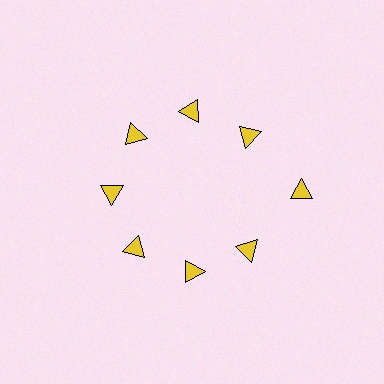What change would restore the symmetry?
The symmetry would be restored by moving it inward, back onto the ring so that all 8 triangles sit at equal angles and equal distance from the center.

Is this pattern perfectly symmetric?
No. The 8 yellow triangles are arranged in a ring, but one element near the 3 o'clock position is pushed outward from the center, breaking the 8-fold rotational symmetry.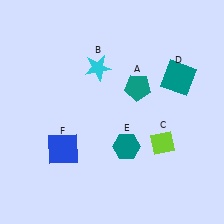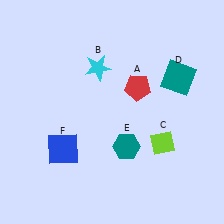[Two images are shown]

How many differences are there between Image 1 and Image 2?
There is 1 difference between the two images.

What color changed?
The pentagon (A) changed from teal in Image 1 to red in Image 2.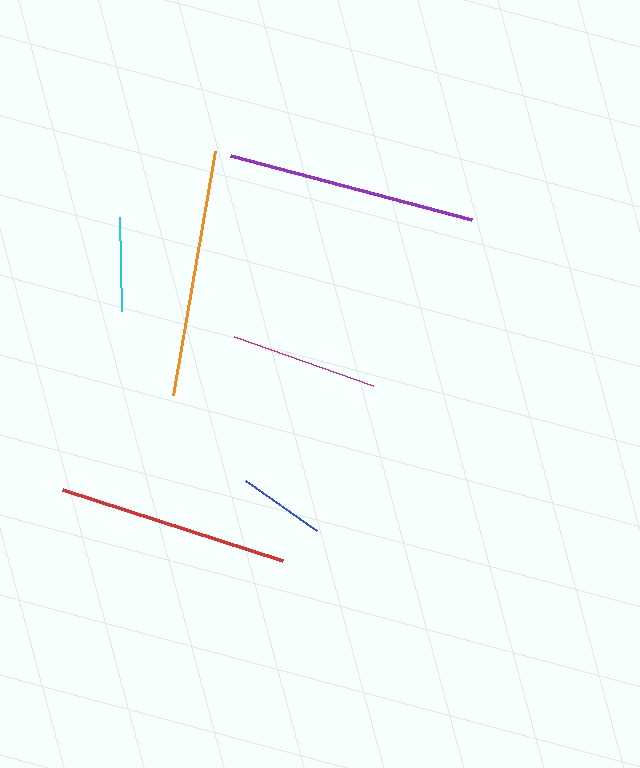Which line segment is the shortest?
The blue line is the shortest at approximately 87 pixels.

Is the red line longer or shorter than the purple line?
The purple line is longer than the red line.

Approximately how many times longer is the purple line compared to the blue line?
The purple line is approximately 2.9 times the length of the blue line.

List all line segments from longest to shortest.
From longest to shortest: purple, orange, red, magenta, cyan, blue.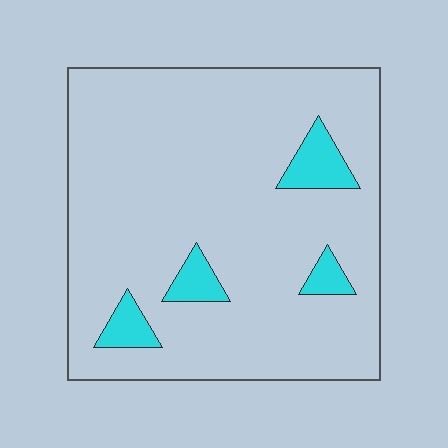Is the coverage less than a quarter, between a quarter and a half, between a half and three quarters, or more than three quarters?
Less than a quarter.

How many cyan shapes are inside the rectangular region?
4.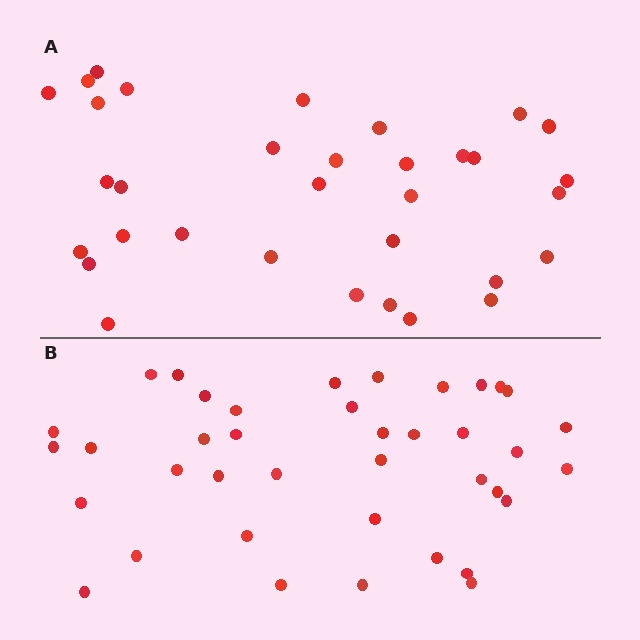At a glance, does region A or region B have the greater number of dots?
Region B (the bottom region) has more dots.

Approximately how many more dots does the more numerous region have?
Region B has about 6 more dots than region A.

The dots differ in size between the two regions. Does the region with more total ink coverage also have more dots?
No. Region A has more total ink coverage because its dots are larger, but region B actually contains more individual dots. Total area can be misleading — the number of items is what matters here.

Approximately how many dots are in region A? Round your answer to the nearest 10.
About 30 dots. (The exact count is 33, which rounds to 30.)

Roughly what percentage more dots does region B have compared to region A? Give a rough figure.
About 20% more.